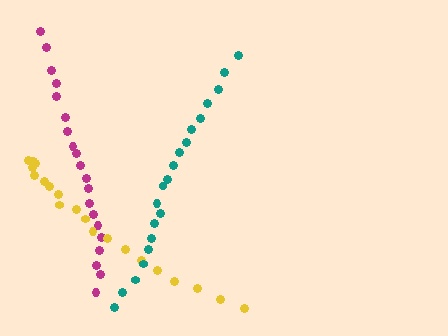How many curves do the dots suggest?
There are 3 distinct paths.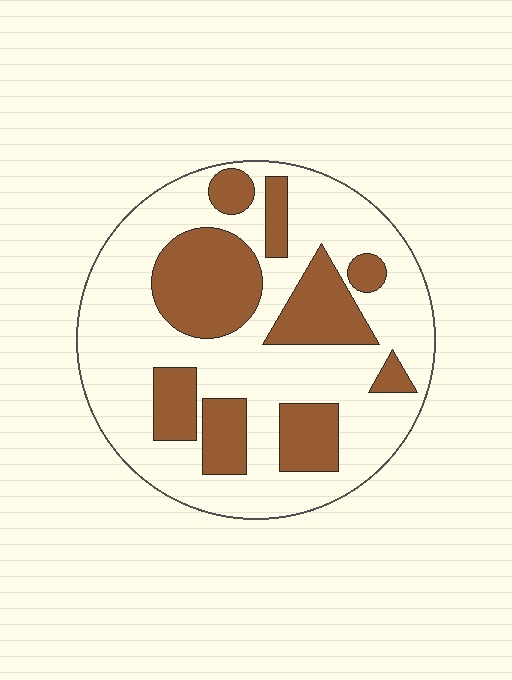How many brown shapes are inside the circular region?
9.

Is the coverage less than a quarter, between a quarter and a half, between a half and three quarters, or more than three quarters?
Between a quarter and a half.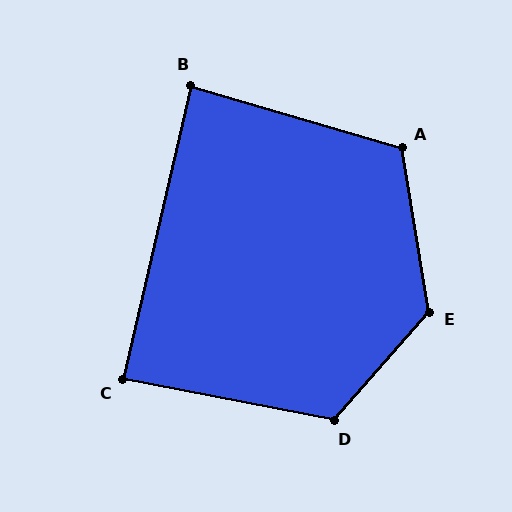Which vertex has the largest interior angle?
E, at approximately 129 degrees.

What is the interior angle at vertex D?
Approximately 120 degrees (obtuse).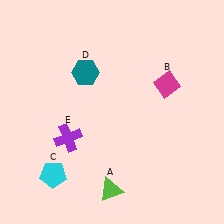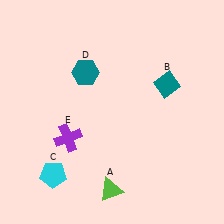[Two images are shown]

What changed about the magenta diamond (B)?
In Image 1, B is magenta. In Image 2, it changed to teal.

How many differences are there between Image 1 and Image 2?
There is 1 difference between the two images.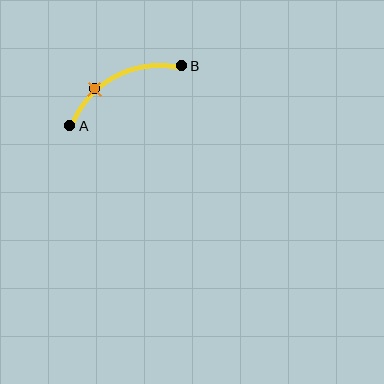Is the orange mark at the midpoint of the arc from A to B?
No. The orange mark lies on the arc but is closer to endpoint A. The arc midpoint would be at the point on the curve equidistant along the arc from both A and B.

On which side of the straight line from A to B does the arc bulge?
The arc bulges above the straight line connecting A and B.